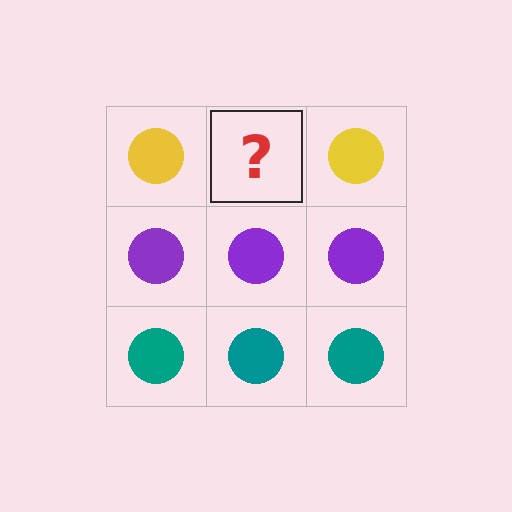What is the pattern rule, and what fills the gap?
The rule is that each row has a consistent color. The gap should be filled with a yellow circle.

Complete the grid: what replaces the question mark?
The question mark should be replaced with a yellow circle.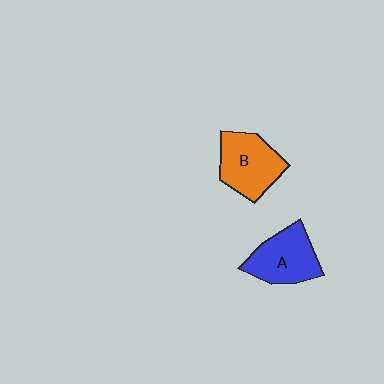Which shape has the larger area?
Shape B (orange).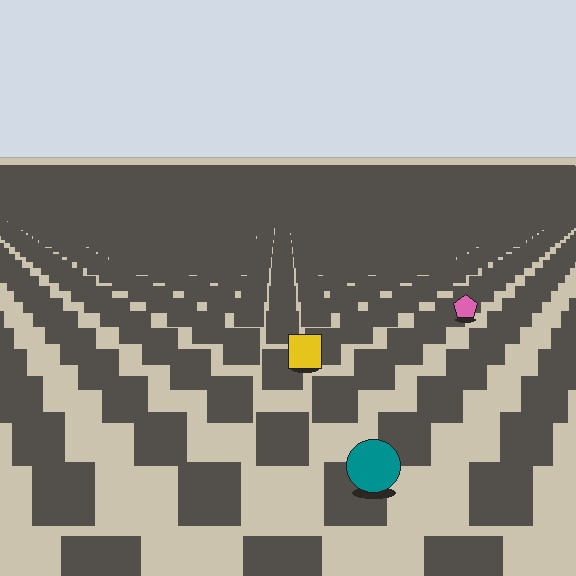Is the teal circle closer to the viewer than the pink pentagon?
Yes. The teal circle is closer — you can tell from the texture gradient: the ground texture is coarser near it.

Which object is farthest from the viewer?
The pink pentagon is farthest from the viewer. It appears smaller and the ground texture around it is denser.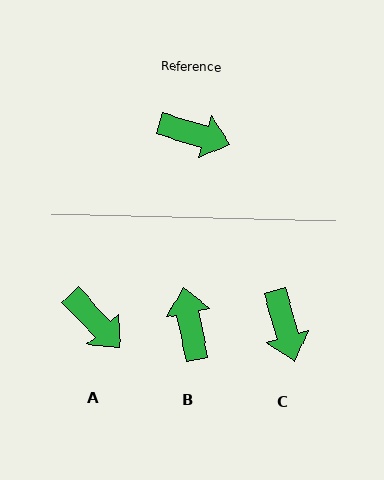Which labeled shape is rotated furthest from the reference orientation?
B, about 118 degrees away.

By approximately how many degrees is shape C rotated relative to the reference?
Approximately 57 degrees clockwise.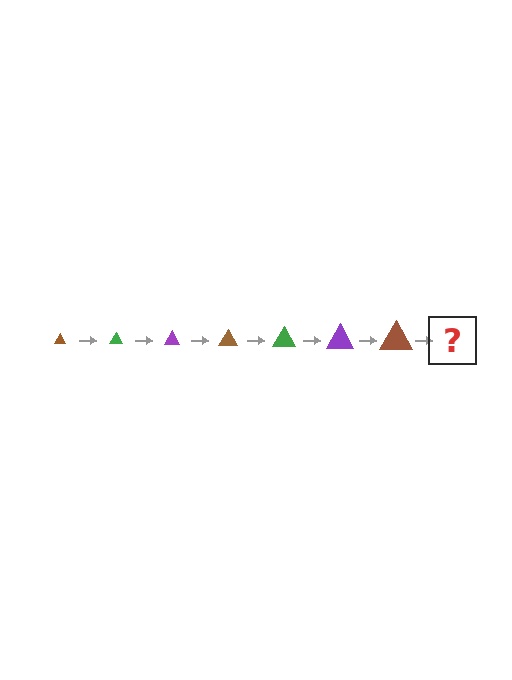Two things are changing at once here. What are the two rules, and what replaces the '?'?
The two rules are that the triangle grows larger each step and the color cycles through brown, green, and purple. The '?' should be a green triangle, larger than the previous one.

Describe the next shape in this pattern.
It should be a green triangle, larger than the previous one.